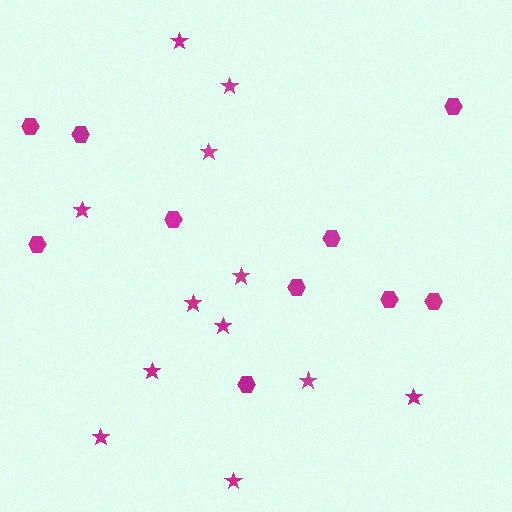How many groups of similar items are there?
There are 2 groups: one group of hexagons (10) and one group of stars (12).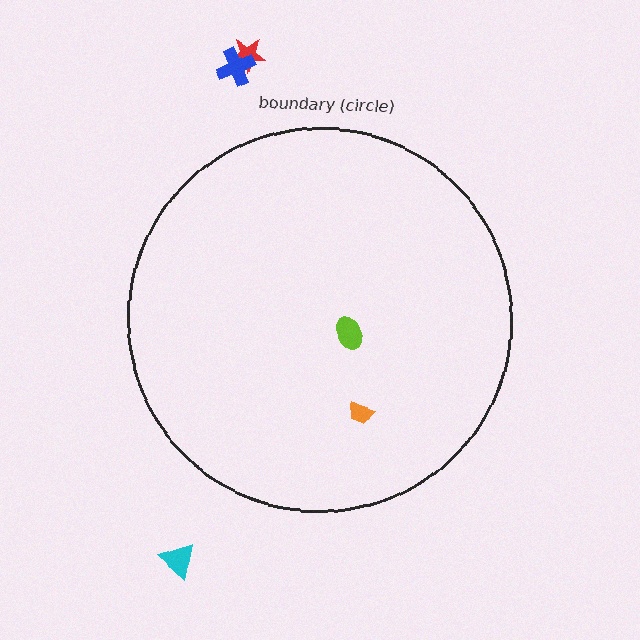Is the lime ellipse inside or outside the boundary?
Inside.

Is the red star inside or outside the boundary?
Outside.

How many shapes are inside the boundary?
2 inside, 3 outside.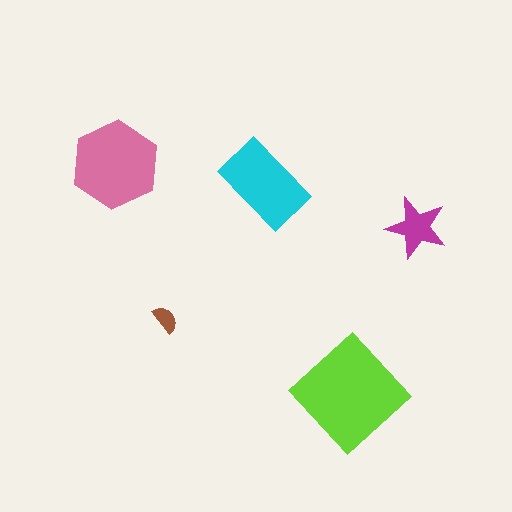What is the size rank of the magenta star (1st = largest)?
4th.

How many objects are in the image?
There are 5 objects in the image.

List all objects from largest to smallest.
The lime diamond, the pink hexagon, the cyan rectangle, the magenta star, the brown semicircle.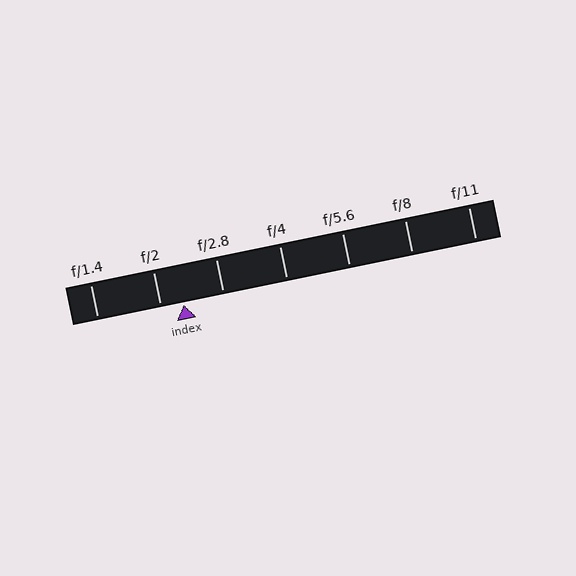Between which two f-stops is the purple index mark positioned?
The index mark is between f/2 and f/2.8.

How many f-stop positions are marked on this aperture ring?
There are 7 f-stop positions marked.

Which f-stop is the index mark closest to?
The index mark is closest to f/2.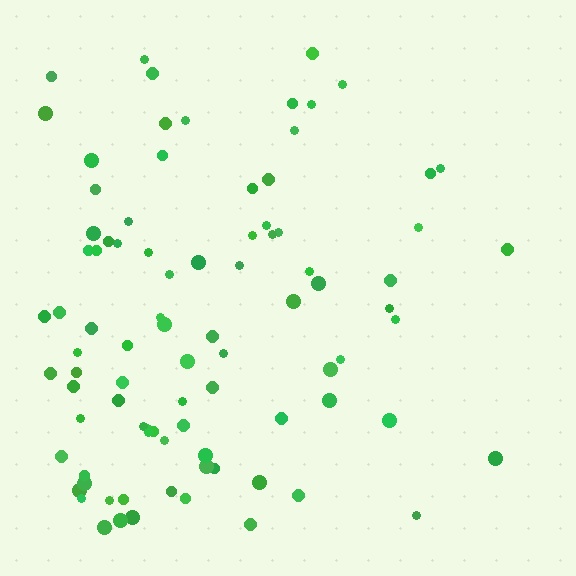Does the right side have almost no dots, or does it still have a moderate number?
Still a moderate number, just noticeably fewer than the left.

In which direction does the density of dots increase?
From right to left, with the left side densest.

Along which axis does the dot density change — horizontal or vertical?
Horizontal.